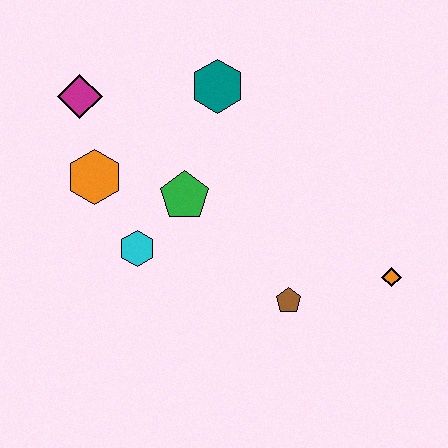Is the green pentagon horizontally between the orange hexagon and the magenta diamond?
No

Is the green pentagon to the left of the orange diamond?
Yes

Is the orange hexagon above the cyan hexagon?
Yes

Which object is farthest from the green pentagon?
The orange diamond is farthest from the green pentagon.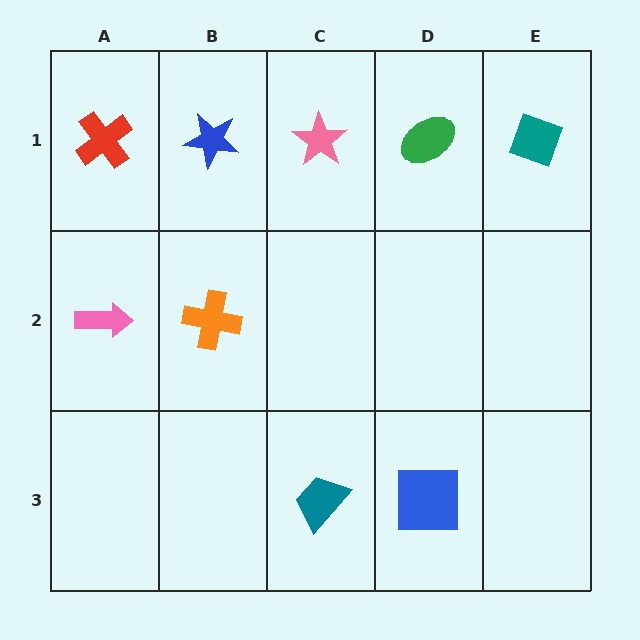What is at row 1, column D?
A green ellipse.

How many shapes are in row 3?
2 shapes.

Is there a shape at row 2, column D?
No, that cell is empty.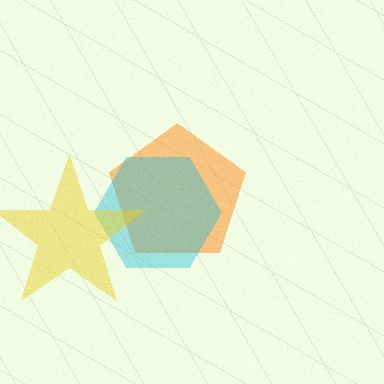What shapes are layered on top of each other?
The layered shapes are: an orange pentagon, a cyan hexagon, a yellow star.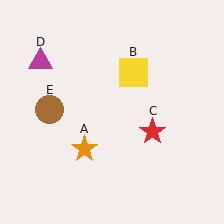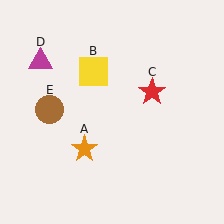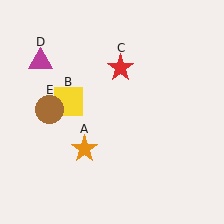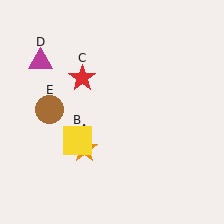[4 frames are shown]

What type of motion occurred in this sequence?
The yellow square (object B), red star (object C) rotated counterclockwise around the center of the scene.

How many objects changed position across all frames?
2 objects changed position: yellow square (object B), red star (object C).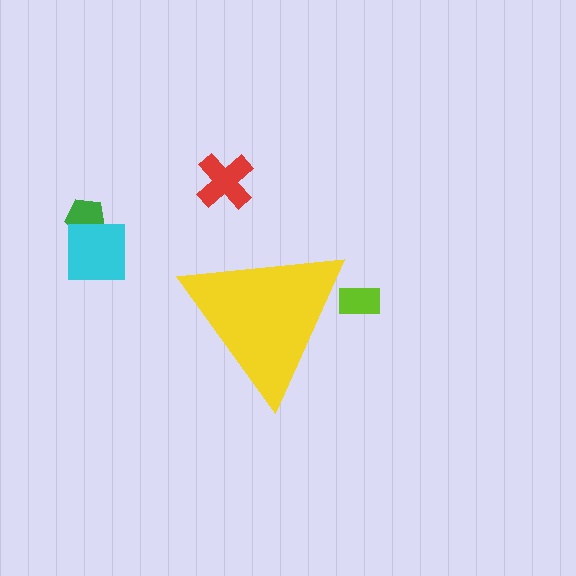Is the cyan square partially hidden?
No, the cyan square is fully visible.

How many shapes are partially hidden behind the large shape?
1 shape is partially hidden.